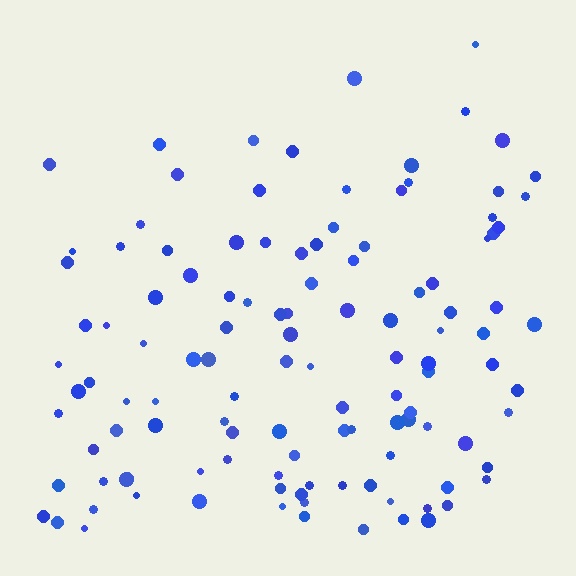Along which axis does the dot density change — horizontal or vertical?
Vertical.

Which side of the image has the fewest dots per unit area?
The top.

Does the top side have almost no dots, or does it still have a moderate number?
Still a moderate number, just noticeably fewer than the bottom.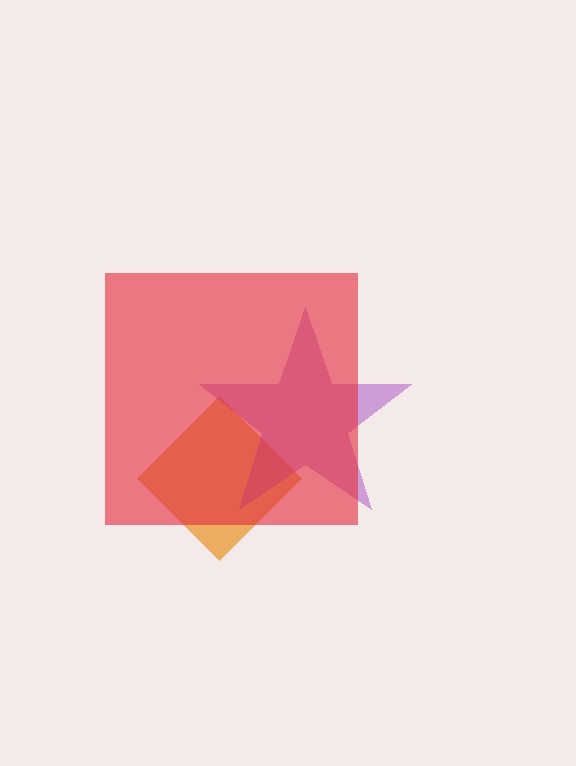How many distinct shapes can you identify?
There are 3 distinct shapes: an orange diamond, a purple star, a red square.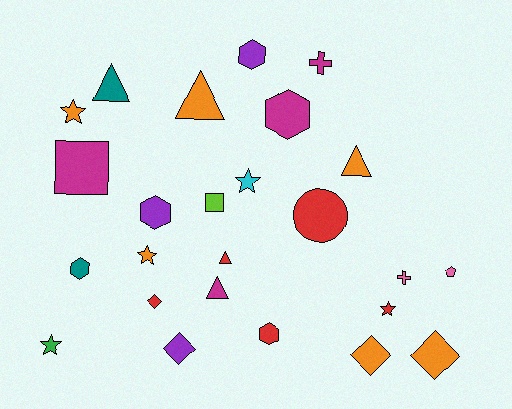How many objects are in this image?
There are 25 objects.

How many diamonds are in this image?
There are 4 diamonds.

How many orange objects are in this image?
There are 6 orange objects.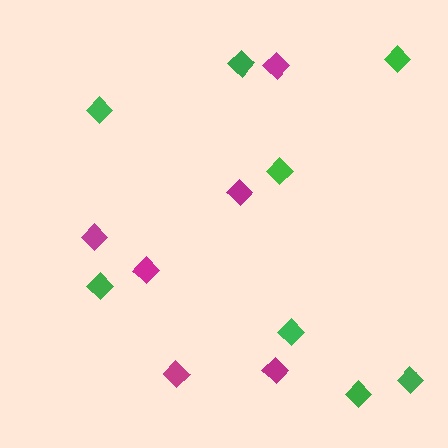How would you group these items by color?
There are 2 groups: one group of magenta diamonds (6) and one group of green diamonds (8).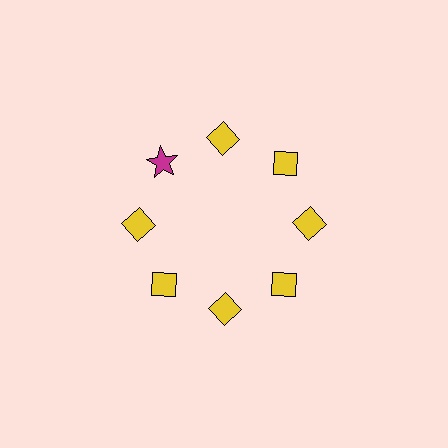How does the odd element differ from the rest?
It differs in both color (magenta instead of yellow) and shape (star instead of diamond).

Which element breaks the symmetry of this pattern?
The magenta star at roughly the 10 o'clock position breaks the symmetry. All other shapes are yellow diamonds.